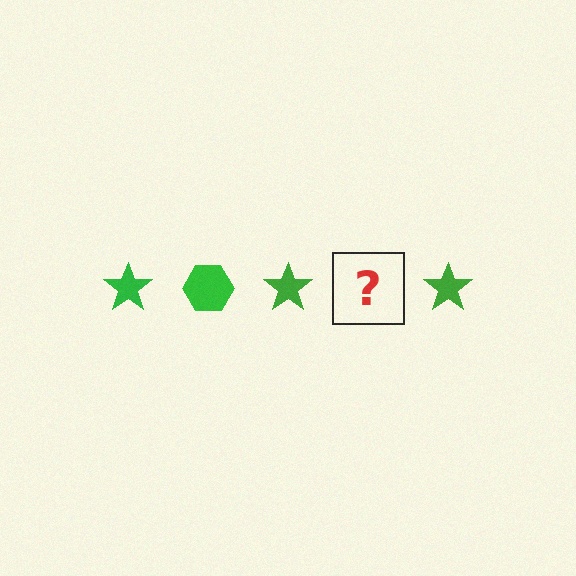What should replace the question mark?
The question mark should be replaced with a green hexagon.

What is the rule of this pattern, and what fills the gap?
The rule is that the pattern cycles through star, hexagon shapes in green. The gap should be filled with a green hexagon.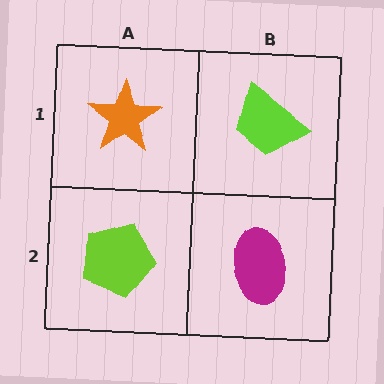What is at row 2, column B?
A magenta ellipse.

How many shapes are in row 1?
2 shapes.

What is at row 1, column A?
An orange star.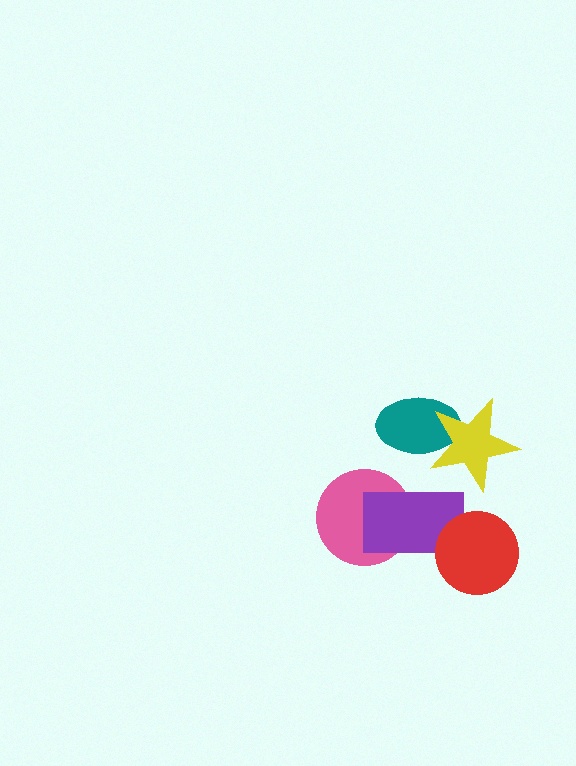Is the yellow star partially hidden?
No, no other shape covers it.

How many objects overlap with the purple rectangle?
2 objects overlap with the purple rectangle.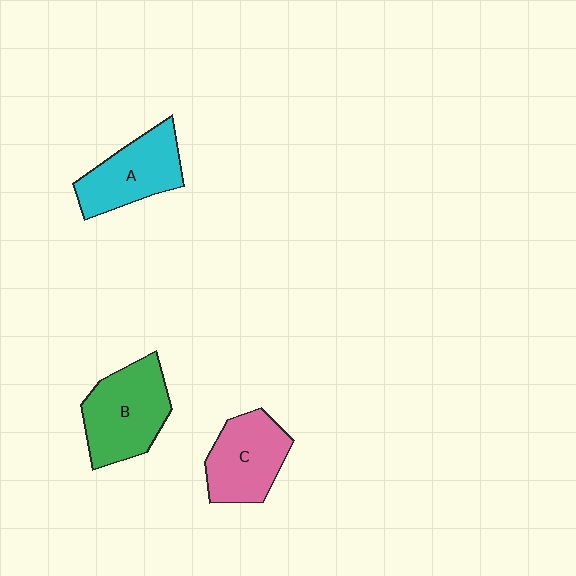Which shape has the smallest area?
Shape A (cyan).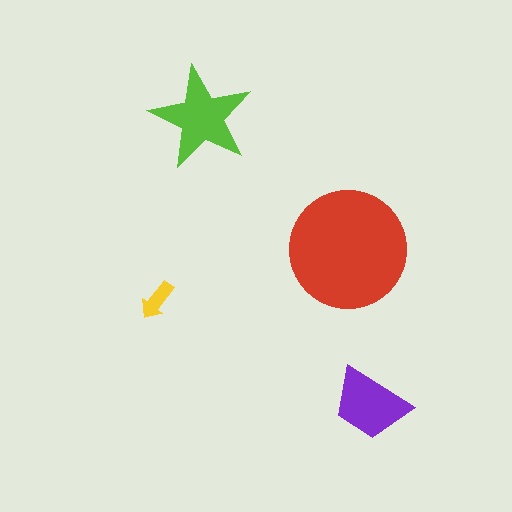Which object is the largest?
The red circle.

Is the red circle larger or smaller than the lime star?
Larger.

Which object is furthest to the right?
The purple trapezoid is rightmost.